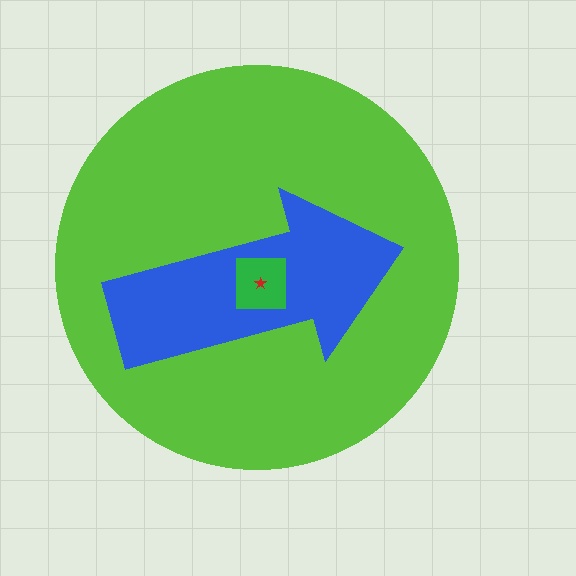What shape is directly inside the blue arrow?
The green square.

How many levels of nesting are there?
4.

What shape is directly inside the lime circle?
The blue arrow.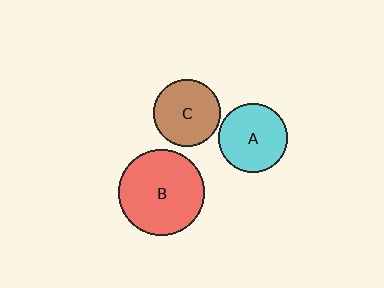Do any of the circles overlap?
No, none of the circles overlap.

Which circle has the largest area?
Circle B (red).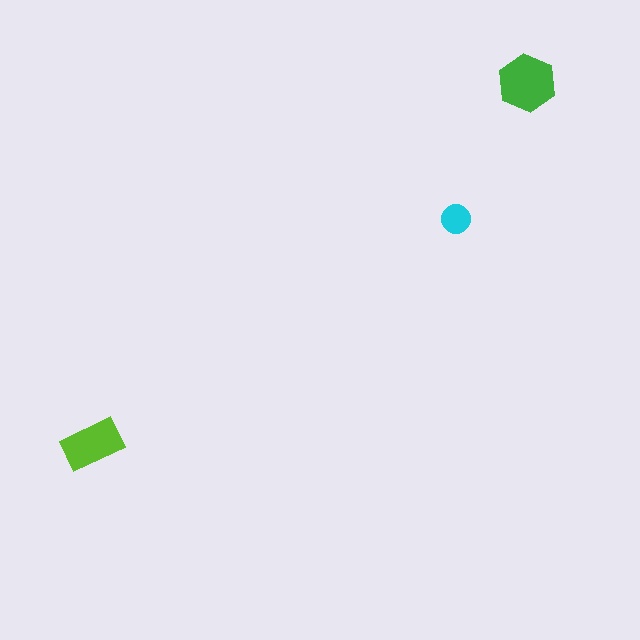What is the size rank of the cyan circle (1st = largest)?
3rd.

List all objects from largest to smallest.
The green hexagon, the lime rectangle, the cyan circle.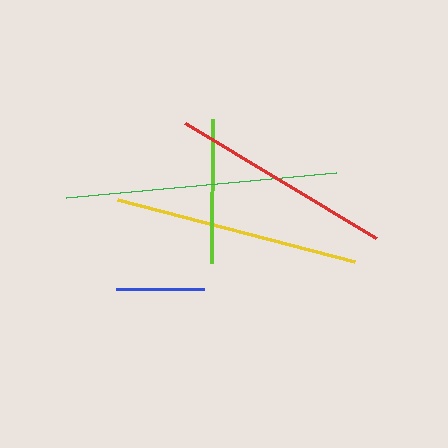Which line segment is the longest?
The green line is the longest at approximately 272 pixels.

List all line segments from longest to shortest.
From longest to shortest: green, yellow, red, lime, blue.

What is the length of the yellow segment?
The yellow segment is approximately 245 pixels long.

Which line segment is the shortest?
The blue line is the shortest at approximately 88 pixels.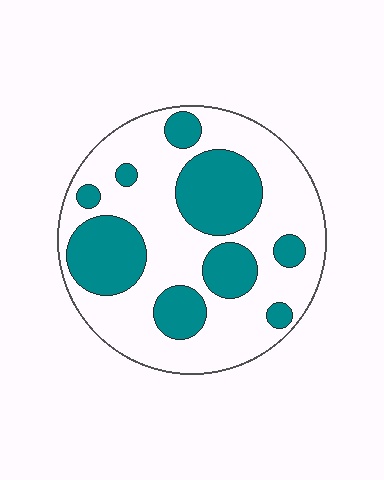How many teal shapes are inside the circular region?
9.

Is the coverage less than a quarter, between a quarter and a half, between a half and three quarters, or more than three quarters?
Between a quarter and a half.